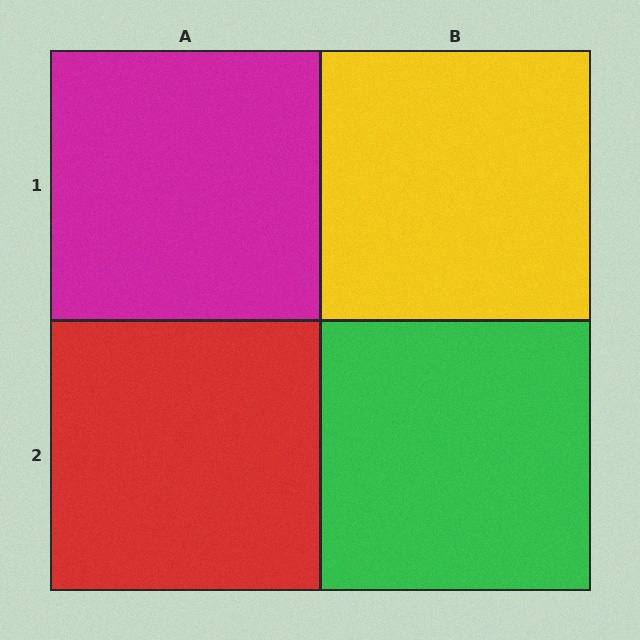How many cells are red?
1 cell is red.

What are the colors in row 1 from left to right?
Magenta, yellow.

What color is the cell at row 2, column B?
Green.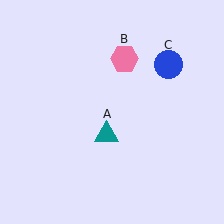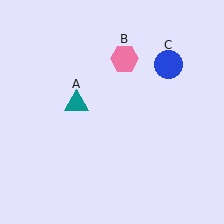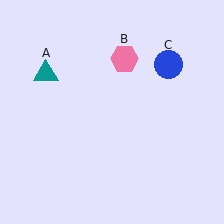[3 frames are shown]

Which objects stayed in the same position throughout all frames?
Pink hexagon (object B) and blue circle (object C) remained stationary.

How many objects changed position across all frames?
1 object changed position: teal triangle (object A).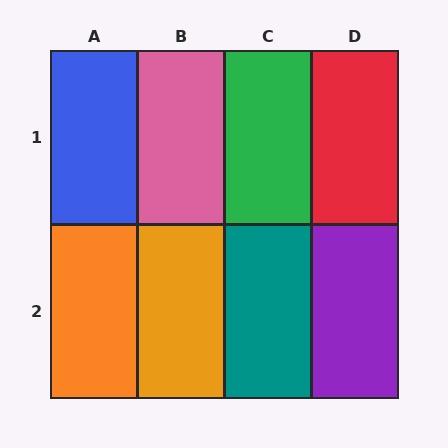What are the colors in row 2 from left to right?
Orange, orange, teal, purple.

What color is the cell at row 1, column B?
Pink.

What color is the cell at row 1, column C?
Green.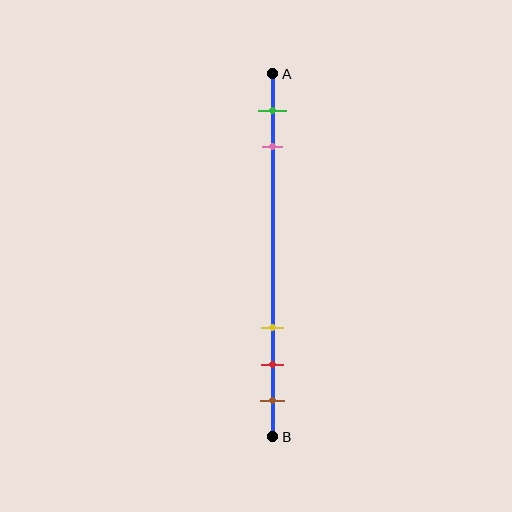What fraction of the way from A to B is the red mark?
The red mark is approximately 80% (0.8) of the way from A to B.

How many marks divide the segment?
There are 5 marks dividing the segment.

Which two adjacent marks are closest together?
The red and brown marks are the closest adjacent pair.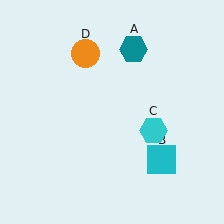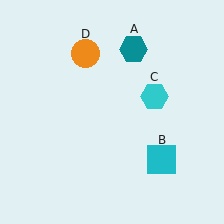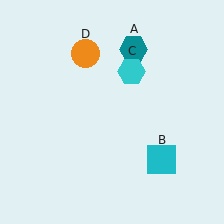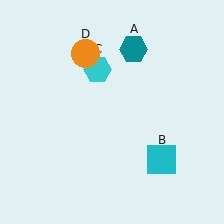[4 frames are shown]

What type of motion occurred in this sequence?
The cyan hexagon (object C) rotated counterclockwise around the center of the scene.